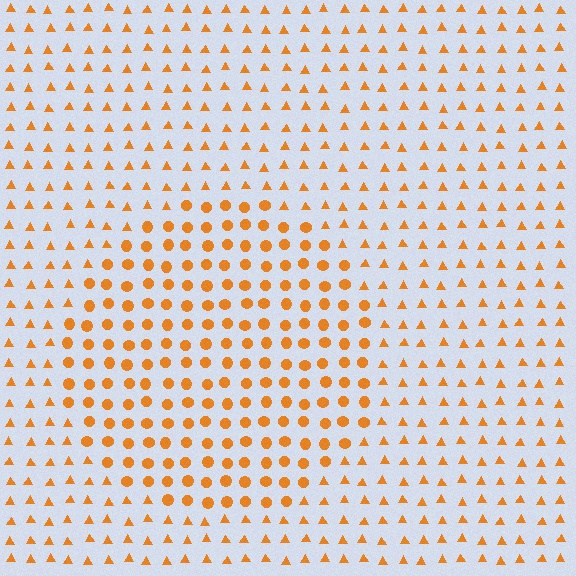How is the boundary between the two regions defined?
The boundary is defined by a change in element shape: circles inside vs. triangles outside. All elements share the same color and spacing.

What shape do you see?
I see a circle.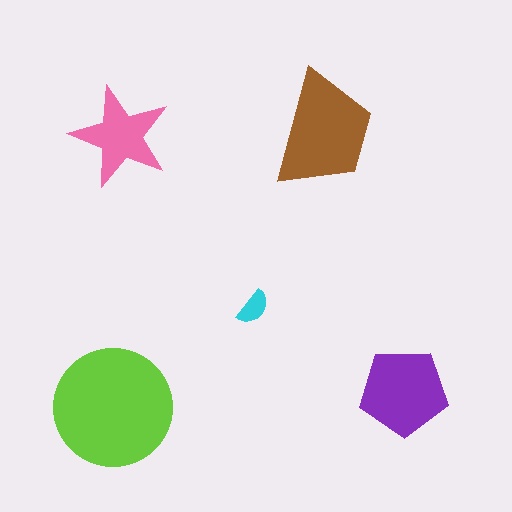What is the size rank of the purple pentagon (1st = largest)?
3rd.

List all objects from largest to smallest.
The lime circle, the brown trapezoid, the purple pentagon, the pink star, the cyan semicircle.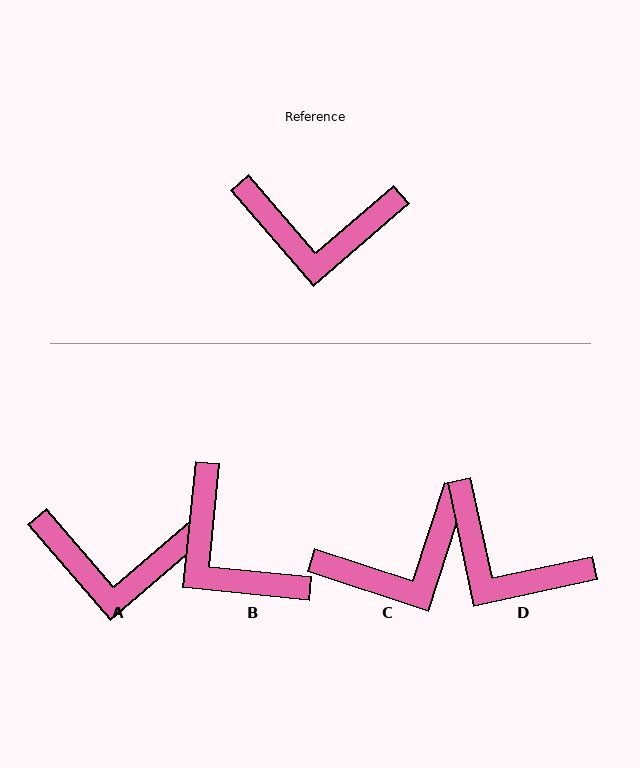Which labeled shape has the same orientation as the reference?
A.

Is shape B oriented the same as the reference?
No, it is off by about 46 degrees.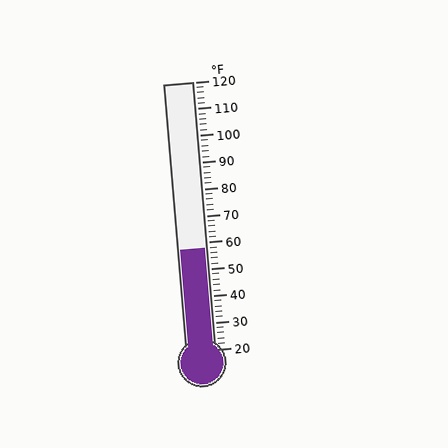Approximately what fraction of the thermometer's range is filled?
The thermometer is filled to approximately 40% of its range.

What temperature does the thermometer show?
The thermometer shows approximately 58°F.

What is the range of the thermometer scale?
The thermometer scale ranges from 20°F to 120°F.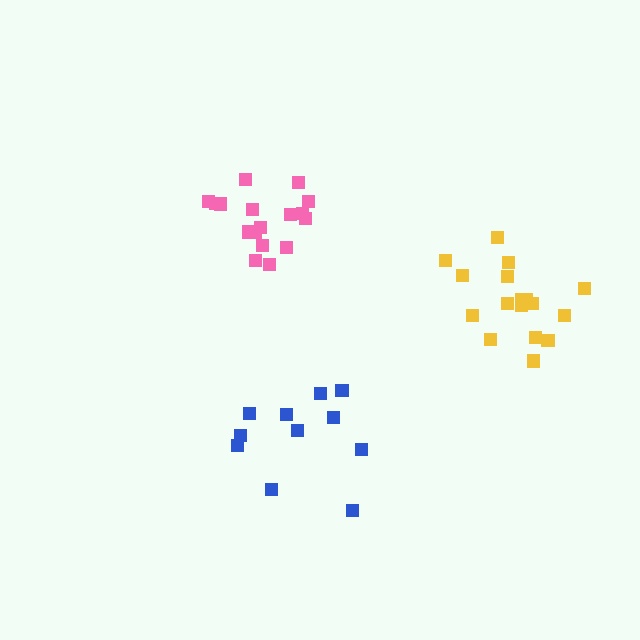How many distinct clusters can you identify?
There are 3 distinct clusters.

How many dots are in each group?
Group 1: 11 dots, Group 2: 17 dots, Group 3: 17 dots (45 total).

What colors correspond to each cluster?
The clusters are colored: blue, yellow, pink.